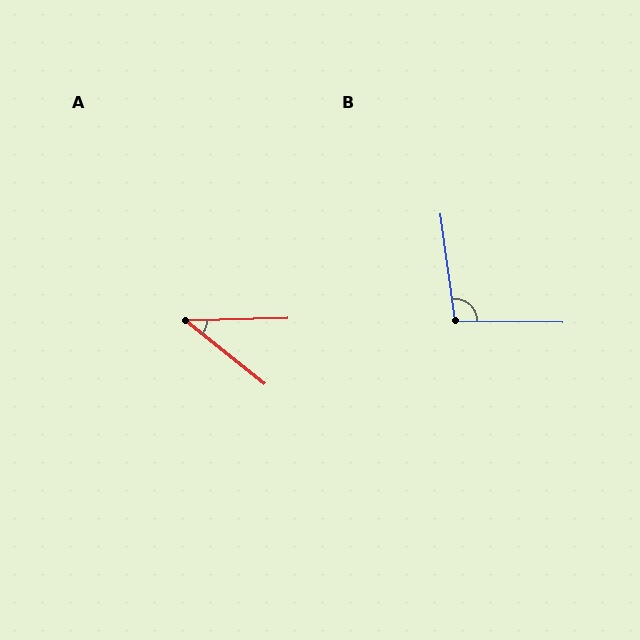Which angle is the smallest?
A, at approximately 40 degrees.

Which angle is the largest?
B, at approximately 98 degrees.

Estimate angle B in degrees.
Approximately 98 degrees.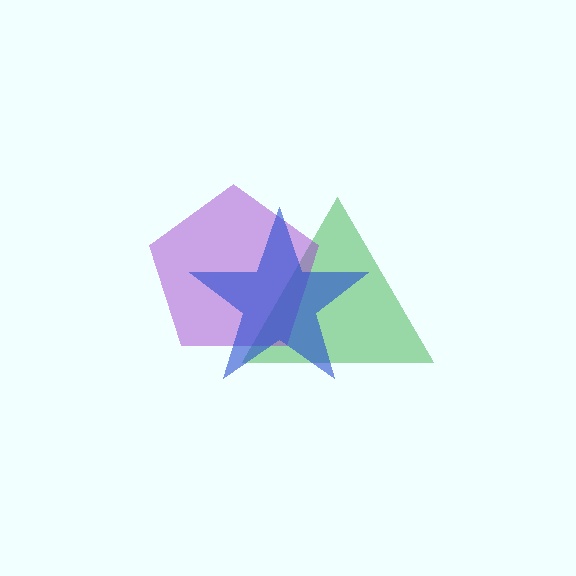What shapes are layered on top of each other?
The layered shapes are: a green triangle, a purple pentagon, a blue star.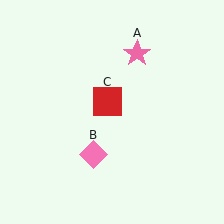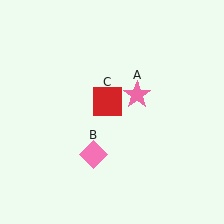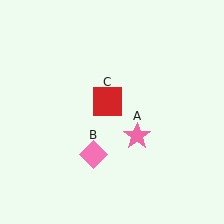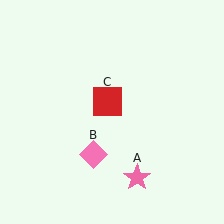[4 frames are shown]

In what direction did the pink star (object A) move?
The pink star (object A) moved down.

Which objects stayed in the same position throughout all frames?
Pink diamond (object B) and red square (object C) remained stationary.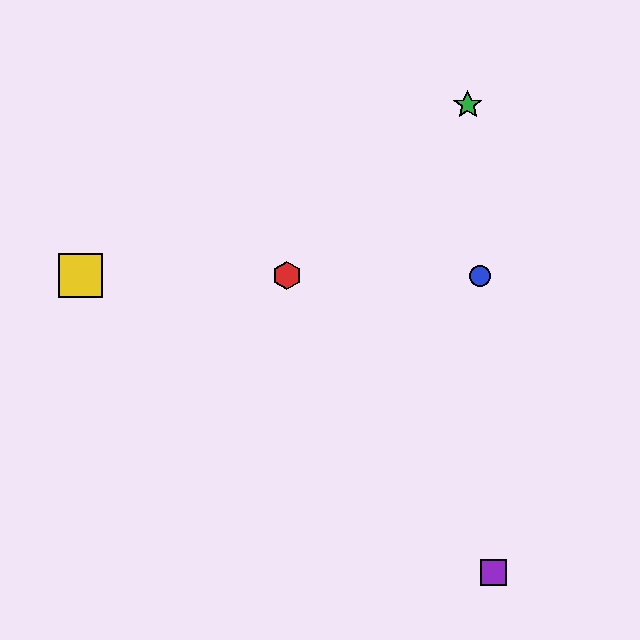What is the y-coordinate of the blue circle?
The blue circle is at y≈276.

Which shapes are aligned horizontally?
The red hexagon, the blue circle, the yellow square are aligned horizontally.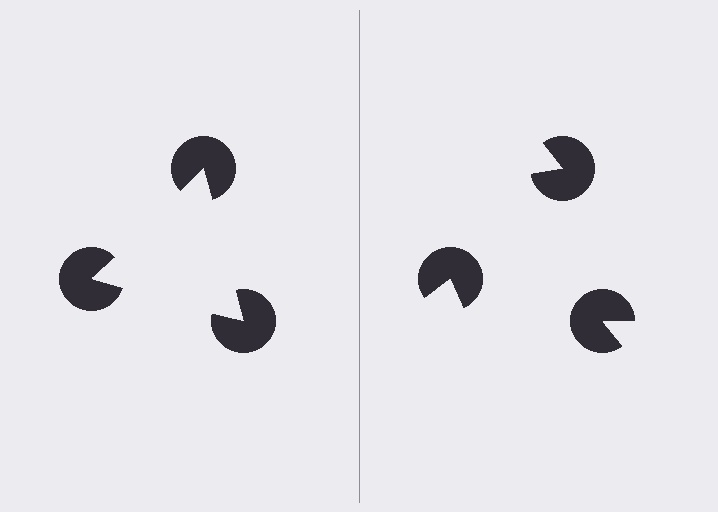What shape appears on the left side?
An illusory triangle.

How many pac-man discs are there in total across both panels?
6 — 3 on each side.